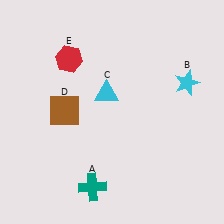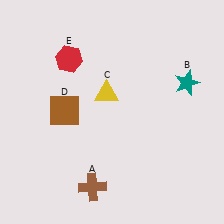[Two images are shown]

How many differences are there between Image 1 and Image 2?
There are 3 differences between the two images.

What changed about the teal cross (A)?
In Image 1, A is teal. In Image 2, it changed to brown.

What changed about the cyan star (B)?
In Image 1, B is cyan. In Image 2, it changed to teal.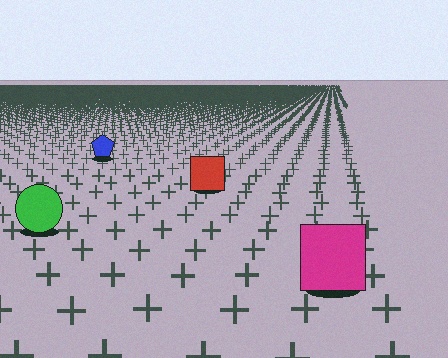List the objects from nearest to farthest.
From nearest to farthest: the magenta square, the green circle, the red square, the blue pentagon.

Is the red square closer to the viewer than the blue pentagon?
Yes. The red square is closer — you can tell from the texture gradient: the ground texture is coarser near it.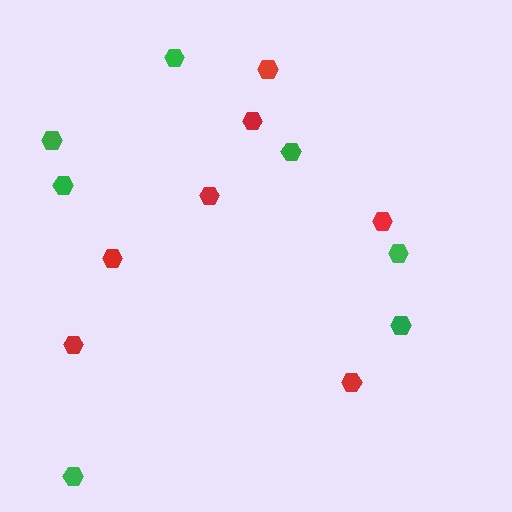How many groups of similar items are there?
There are 2 groups: one group of red hexagons (7) and one group of green hexagons (7).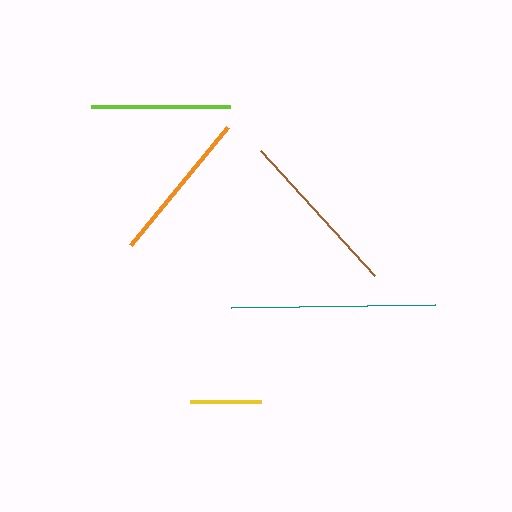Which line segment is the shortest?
The yellow line is the shortest at approximately 71 pixels.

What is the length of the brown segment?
The brown segment is approximately 169 pixels long.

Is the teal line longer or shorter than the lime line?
The teal line is longer than the lime line.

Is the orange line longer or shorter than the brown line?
The brown line is longer than the orange line.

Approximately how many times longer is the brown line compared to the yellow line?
The brown line is approximately 2.4 times the length of the yellow line.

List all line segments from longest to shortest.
From longest to shortest: teal, brown, orange, lime, yellow.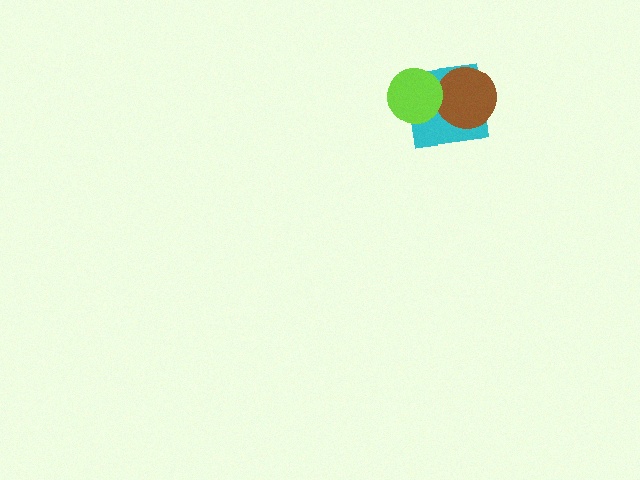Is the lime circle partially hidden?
No, no other shape covers it.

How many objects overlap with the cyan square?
2 objects overlap with the cyan square.